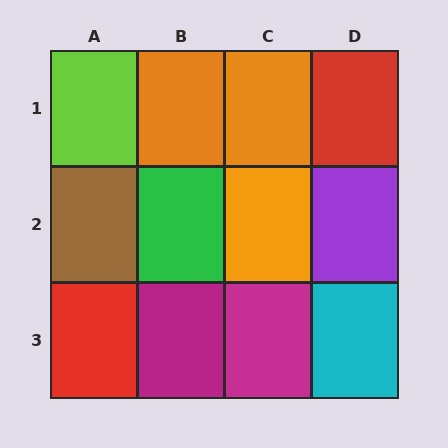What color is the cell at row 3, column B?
Magenta.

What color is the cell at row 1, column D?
Red.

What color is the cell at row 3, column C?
Magenta.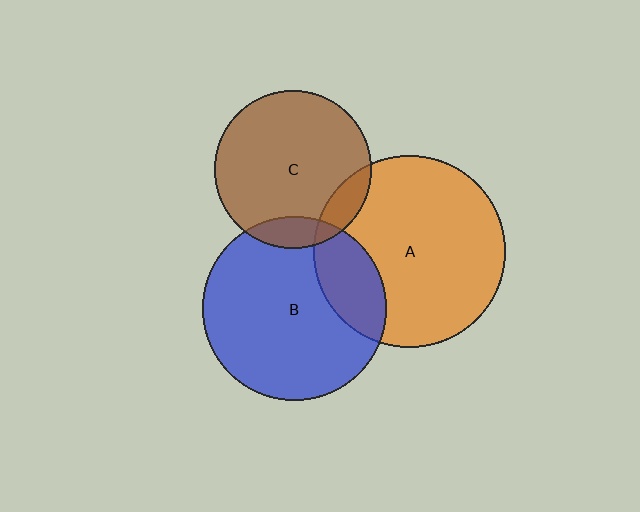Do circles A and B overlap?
Yes.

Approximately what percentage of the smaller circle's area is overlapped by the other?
Approximately 20%.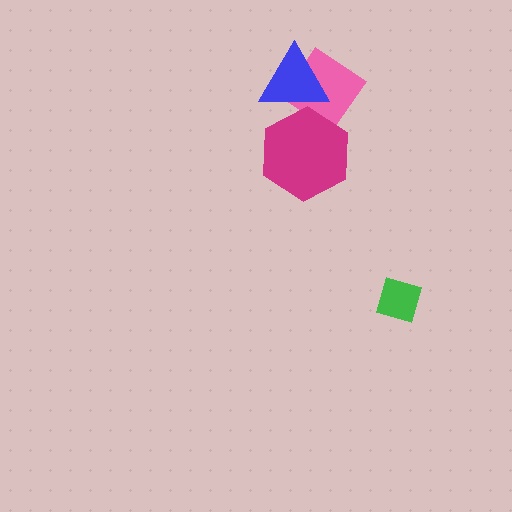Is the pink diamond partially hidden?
Yes, it is partially covered by another shape.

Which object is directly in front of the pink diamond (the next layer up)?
The magenta hexagon is directly in front of the pink diamond.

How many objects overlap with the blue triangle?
2 objects overlap with the blue triangle.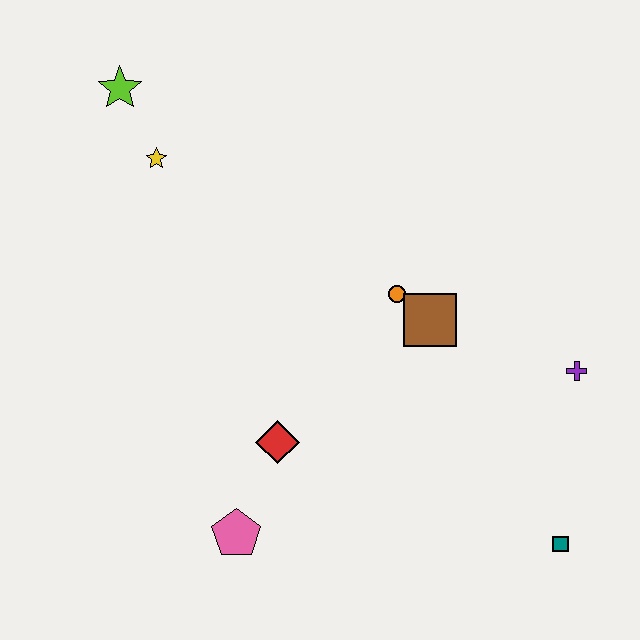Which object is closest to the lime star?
The yellow star is closest to the lime star.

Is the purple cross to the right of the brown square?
Yes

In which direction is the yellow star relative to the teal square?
The yellow star is to the left of the teal square.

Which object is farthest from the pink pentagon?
The lime star is farthest from the pink pentagon.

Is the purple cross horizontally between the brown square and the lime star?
No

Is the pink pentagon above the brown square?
No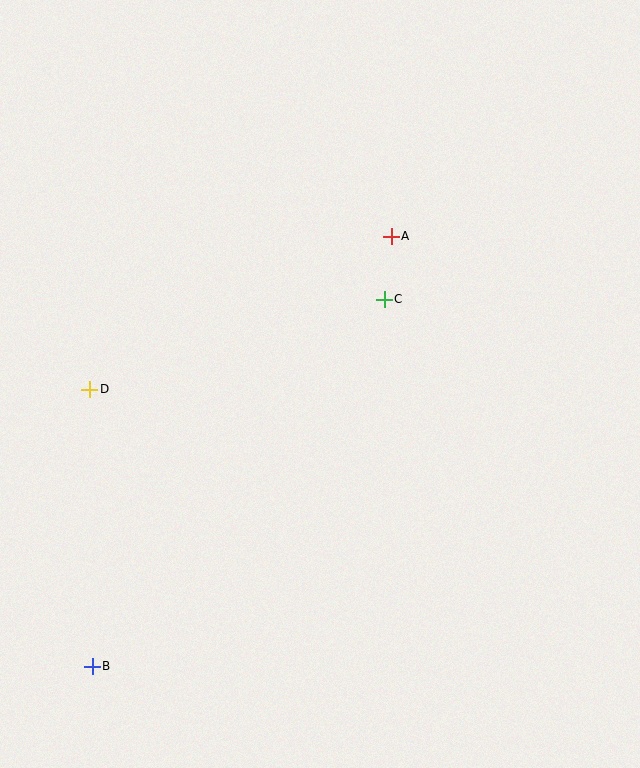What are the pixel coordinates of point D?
Point D is at (90, 389).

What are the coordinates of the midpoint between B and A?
The midpoint between B and A is at (242, 451).